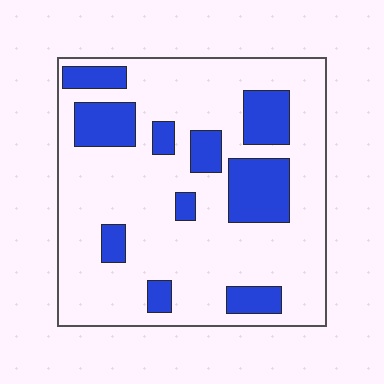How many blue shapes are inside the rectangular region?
10.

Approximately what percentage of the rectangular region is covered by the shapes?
Approximately 25%.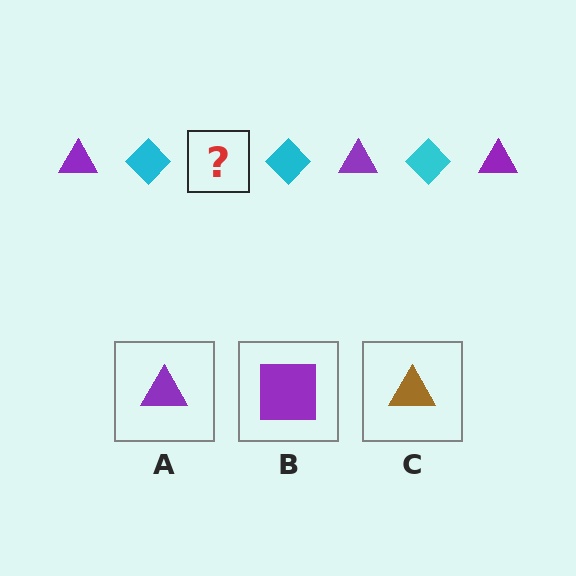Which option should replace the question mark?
Option A.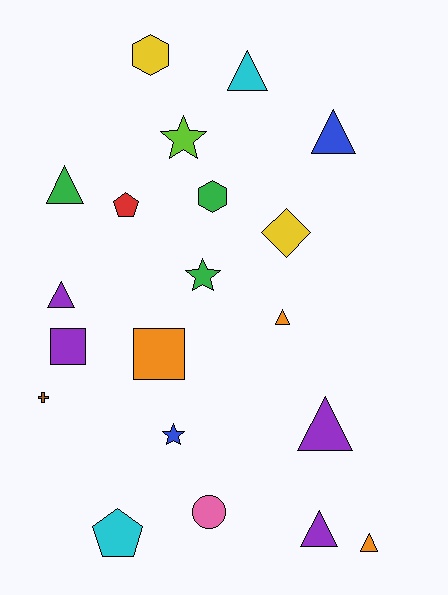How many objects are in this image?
There are 20 objects.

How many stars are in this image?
There are 3 stars.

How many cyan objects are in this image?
There are 2 cyan objects.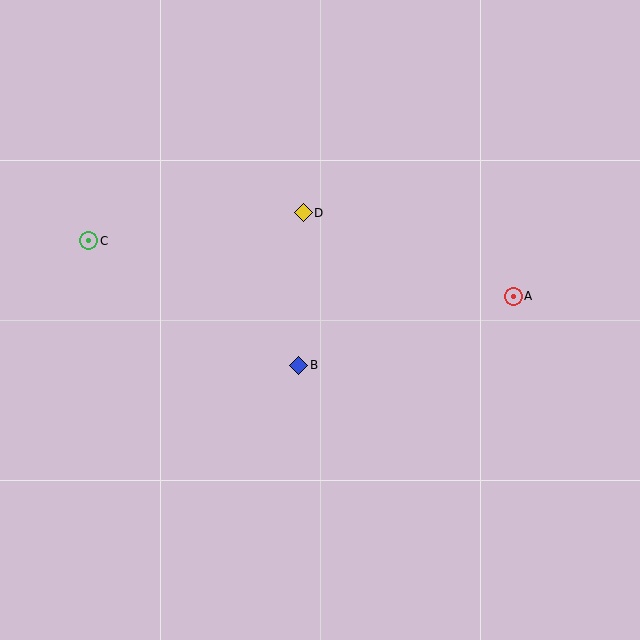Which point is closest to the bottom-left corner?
Point B is closest to the bottom-left corner.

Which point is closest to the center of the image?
Point B at (299, 365) is closest to the center.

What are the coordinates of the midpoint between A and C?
The midpoint between A and C is at (301, 269).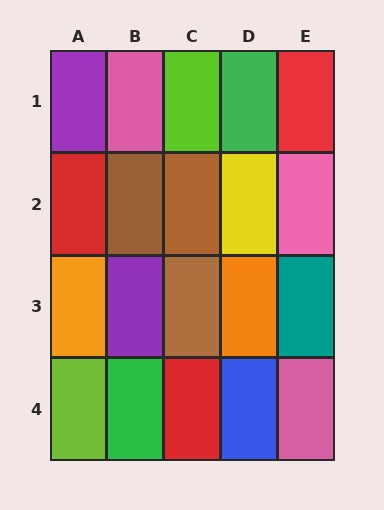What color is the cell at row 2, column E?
Pink.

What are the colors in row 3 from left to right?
Orange, purple, brown, orange, teal.